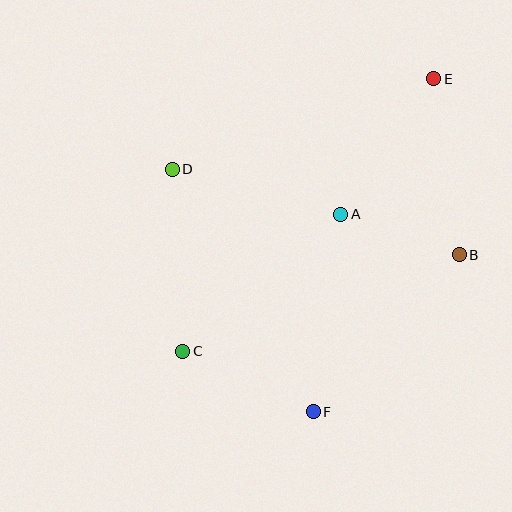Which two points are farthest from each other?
Points C and E are farthest from each other.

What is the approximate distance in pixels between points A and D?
The distance between A and D is approximately 174 pixels.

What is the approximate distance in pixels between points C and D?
The distance between C and D is approximately 182 pixels.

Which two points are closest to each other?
Points A and B are closest to each other.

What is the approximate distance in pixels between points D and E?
The distance between D and E is approximately 277 pixels.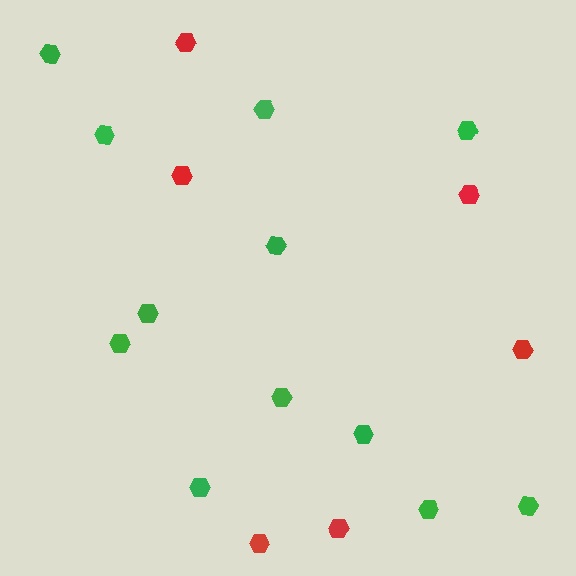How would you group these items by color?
There are 2 groups: one group of red hexagons (6) and one group of green hexagons (12).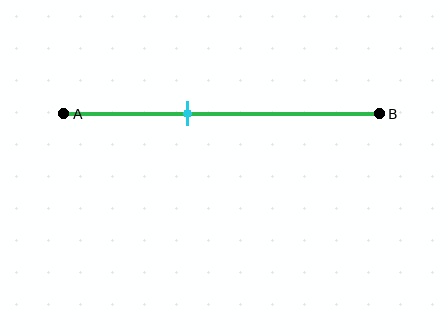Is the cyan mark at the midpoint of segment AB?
No, the mark is at about 40% from A, not at the 50% midpoint.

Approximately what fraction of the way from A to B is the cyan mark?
The cyan mark is approximately 40% of the way from A to B.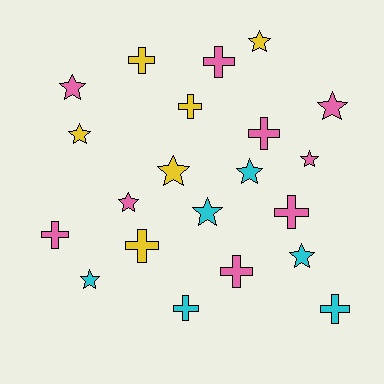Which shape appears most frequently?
Star, with 11 objects.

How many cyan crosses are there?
There are 2 cyan crosses.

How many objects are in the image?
There are 21 objects.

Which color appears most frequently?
Pink, with 9 objects.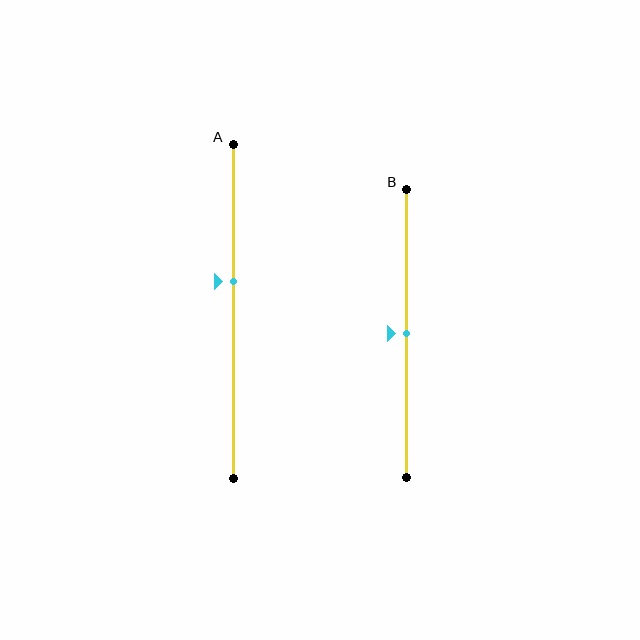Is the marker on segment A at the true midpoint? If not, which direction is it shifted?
No, the marker on segment A is shifted upward by about 9% of the segment length.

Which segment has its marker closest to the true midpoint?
Segment B has its marker closest to the true midpoint.